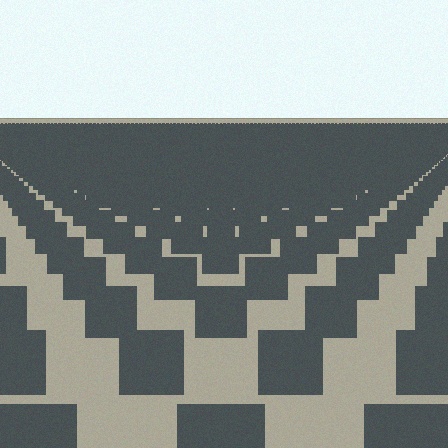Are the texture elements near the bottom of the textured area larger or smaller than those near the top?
Larger. Near the bottom, elements are closer to the viewer and appear at a bigger on-screen size.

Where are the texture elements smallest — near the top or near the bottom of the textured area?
Near the top.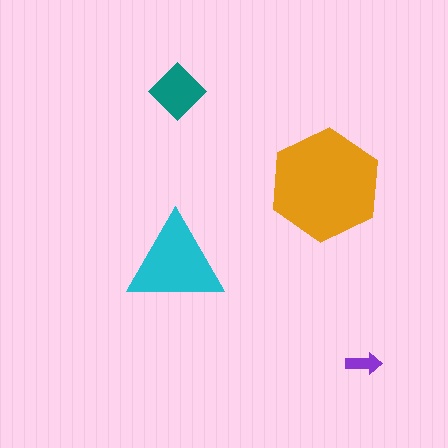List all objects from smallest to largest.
The purple arrow, the teal diamond, the cyan triangle, the orange hexagon.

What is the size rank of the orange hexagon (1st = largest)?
1st.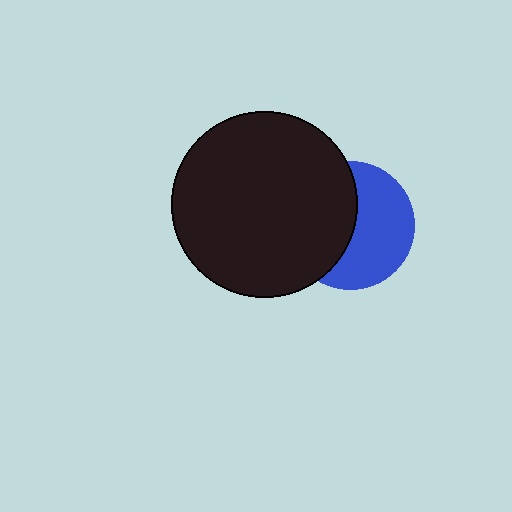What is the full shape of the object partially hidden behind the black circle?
The partially hidden object is a blue circle.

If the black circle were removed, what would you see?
You would see the complete blue circle.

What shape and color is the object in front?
The object in front is a black circle.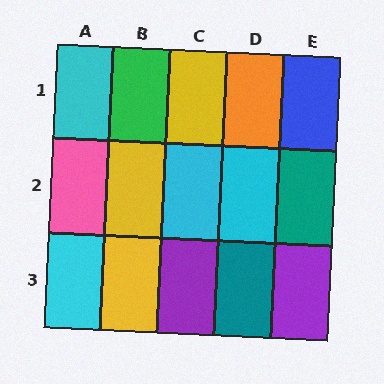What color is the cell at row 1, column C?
Yellow.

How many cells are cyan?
4 cells are cyan.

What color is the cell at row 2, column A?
Pink.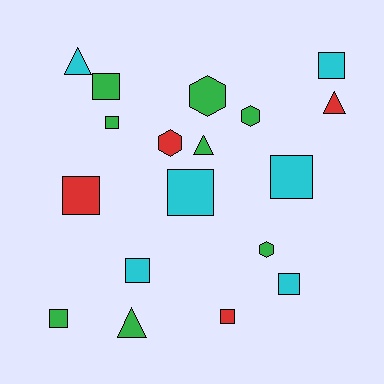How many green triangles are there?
There are 2 green triangles.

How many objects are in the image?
There are 18 objects.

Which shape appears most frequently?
Square, with 10 objects.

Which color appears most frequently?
Green, with 8 objects.